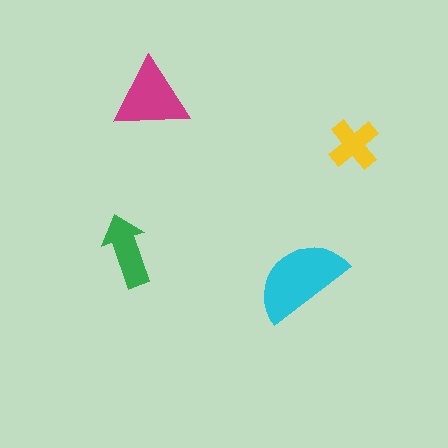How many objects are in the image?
There are 4 objects in the image.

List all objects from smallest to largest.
The yellow cross, the green arrow, the magenta triangle, the cyan semicircle.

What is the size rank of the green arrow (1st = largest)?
3rd.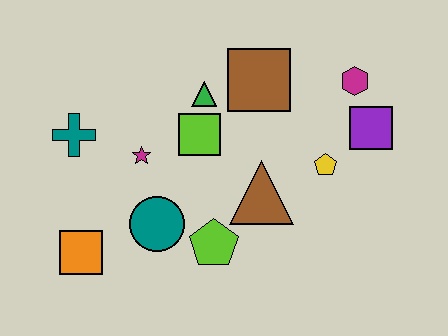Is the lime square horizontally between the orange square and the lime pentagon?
Yes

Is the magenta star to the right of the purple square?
No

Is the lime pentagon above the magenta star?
No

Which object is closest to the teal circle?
The lime pentagon is closest to the teal circle.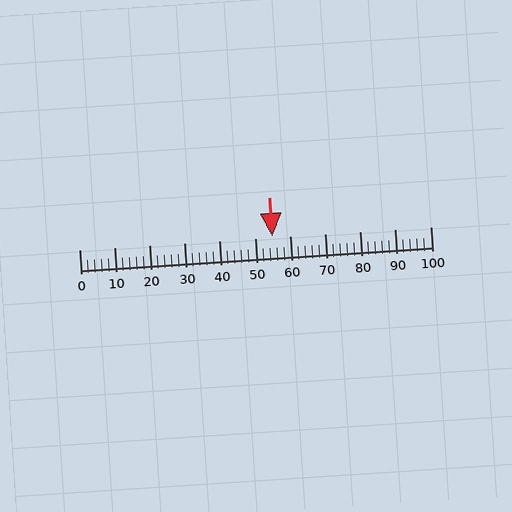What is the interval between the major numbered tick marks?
The major tick marks are spaced 10 units apart.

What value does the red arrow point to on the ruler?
The red arrow points to approximately 55.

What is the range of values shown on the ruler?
The ruler shows values from 0 to 100.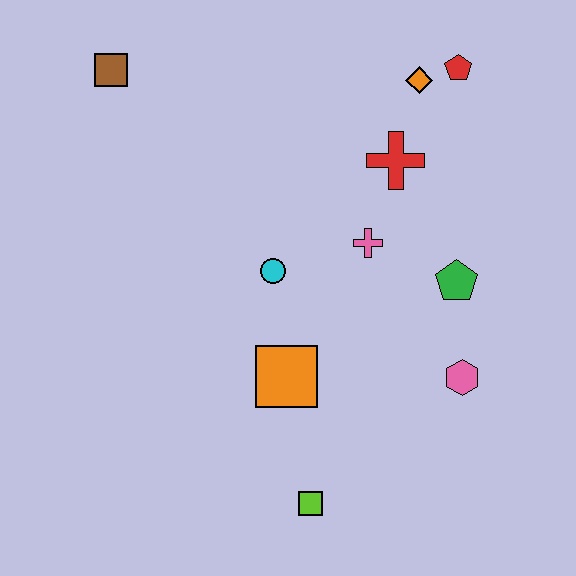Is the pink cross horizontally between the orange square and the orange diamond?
Yes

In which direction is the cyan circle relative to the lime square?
The cyan circle is above the lime square.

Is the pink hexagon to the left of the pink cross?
No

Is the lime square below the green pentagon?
Yes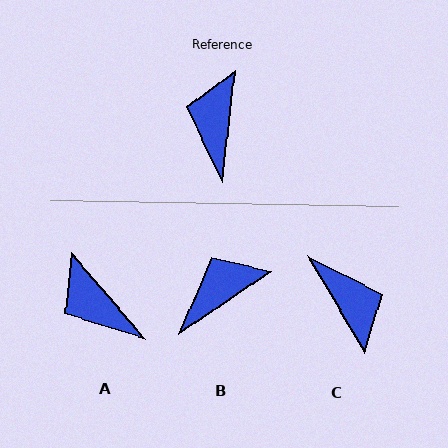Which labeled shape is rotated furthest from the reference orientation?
C, about 143 degrees away.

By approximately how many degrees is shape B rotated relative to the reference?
Approximately 49 degrees clockwise.